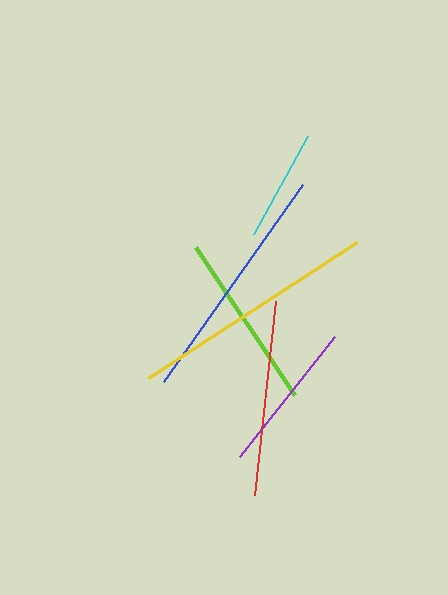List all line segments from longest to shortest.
From longest to shortest: yellow, blue, red, lime, purple, cyan.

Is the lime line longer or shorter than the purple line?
The lime line is longer than the purple line.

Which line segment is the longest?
The yellow line is the longest at approximately 249 pixels.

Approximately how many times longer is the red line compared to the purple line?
The red line is approximately 1.3 times the length of the purple line.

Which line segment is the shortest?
The cyan line is the shortest at approximately 112 pixels.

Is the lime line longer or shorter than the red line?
The red line is longer than the lime line.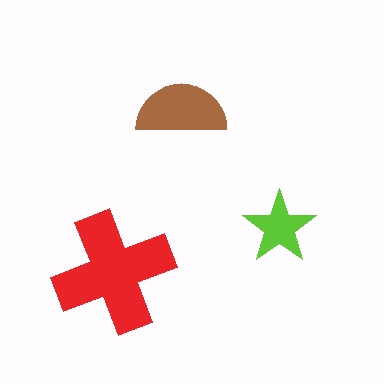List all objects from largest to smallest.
The red cross, the brown semicircle, the lime star.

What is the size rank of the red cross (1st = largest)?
1st.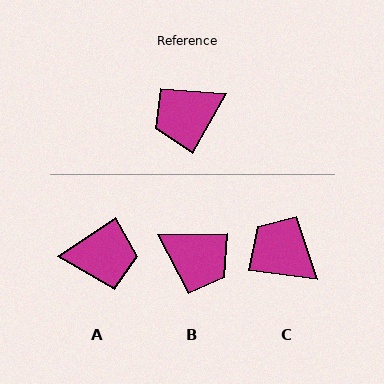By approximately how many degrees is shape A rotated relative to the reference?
Approximately 153 degrees counter-clockwise.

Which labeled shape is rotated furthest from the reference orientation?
A, about 153 degrees away.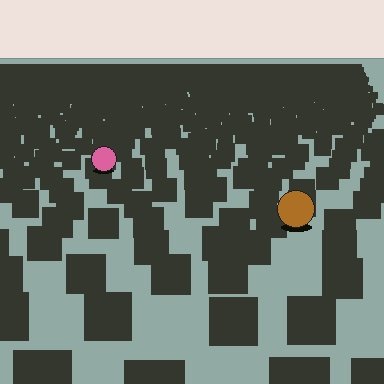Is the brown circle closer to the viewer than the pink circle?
Yes. The brown circle is closer — you can tell from the texture gradient: the ground texture is coarser near it.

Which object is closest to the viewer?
The brown circle is closest. The texture marks near it are larger and more spread out.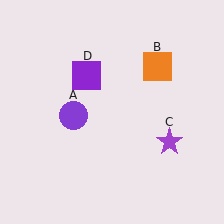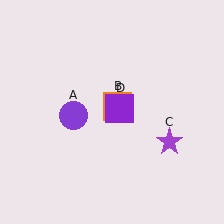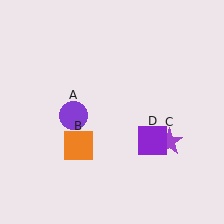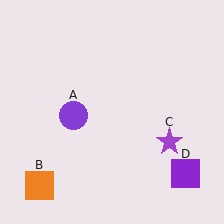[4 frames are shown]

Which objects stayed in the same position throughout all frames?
Purple circle (object A) and purple star (object C) remained stationary.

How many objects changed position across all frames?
2 objects changed position: orange square (object B), purple square (object D).